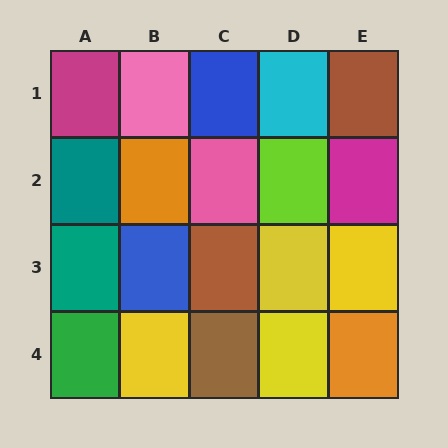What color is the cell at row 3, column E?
Yellow.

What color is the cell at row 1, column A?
Magenta.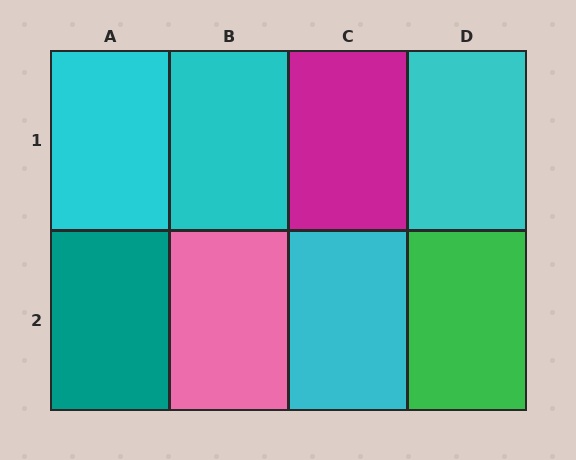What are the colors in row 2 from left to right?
Teal, pink, cyan, green.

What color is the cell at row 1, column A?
Cyan.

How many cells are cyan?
4 cells are cyan.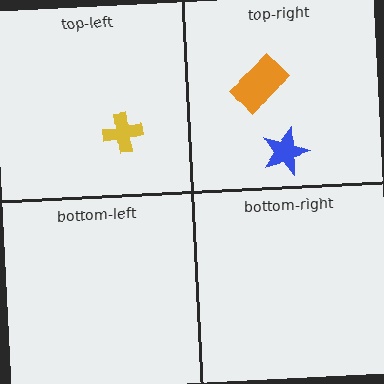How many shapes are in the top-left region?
1.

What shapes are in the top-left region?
The yellow cross.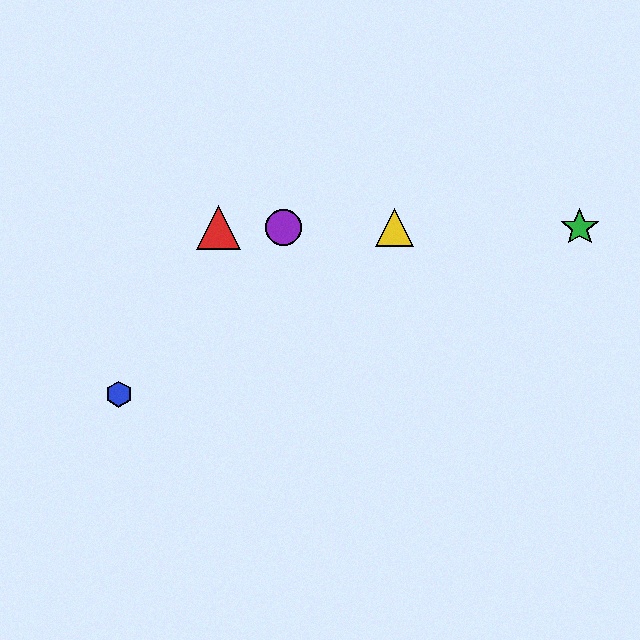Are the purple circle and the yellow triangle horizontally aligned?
Yes, both are at y≈227.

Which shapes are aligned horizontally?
The red triangle, the green star, the yellow triangle, the purple circle are aligned horizontally.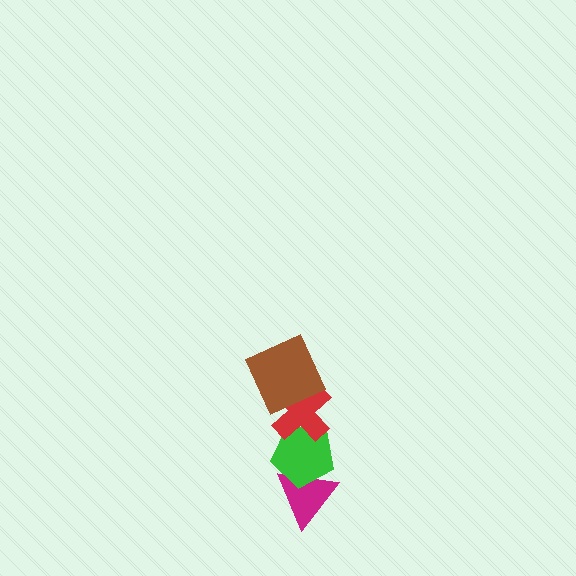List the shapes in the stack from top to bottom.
From top to bottom: the brown square, the red cross, the green pentagon, the magenta triangle.